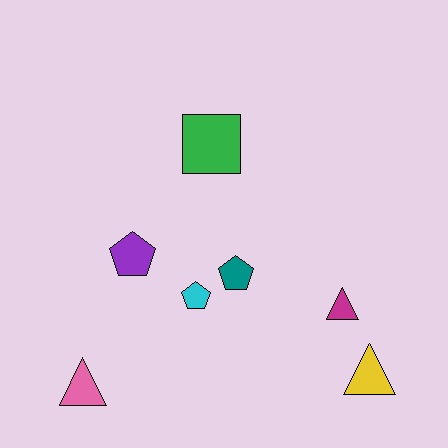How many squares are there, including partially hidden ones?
There is 1 square.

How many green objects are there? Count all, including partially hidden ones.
There is 1 green object.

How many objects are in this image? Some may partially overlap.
There are 7 objects.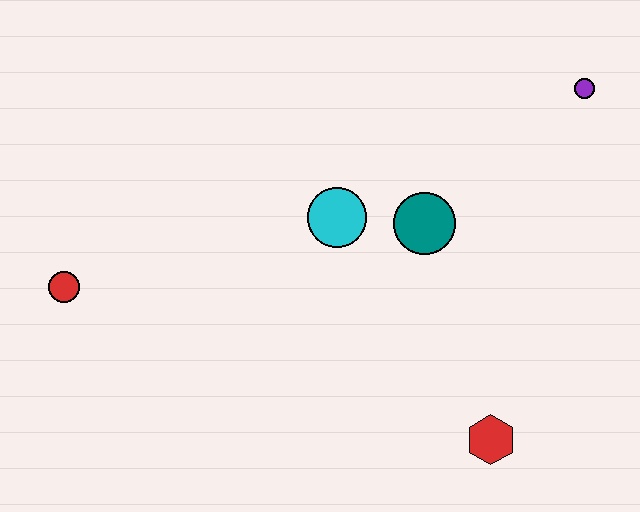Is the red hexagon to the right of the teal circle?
Yes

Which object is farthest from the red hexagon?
The red circle is farthest from the red hexagon.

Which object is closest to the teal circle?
The cyan circle is closest to the teal circle.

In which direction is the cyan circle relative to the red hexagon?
The cyan circle is above the red hexagon.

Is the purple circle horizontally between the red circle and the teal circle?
No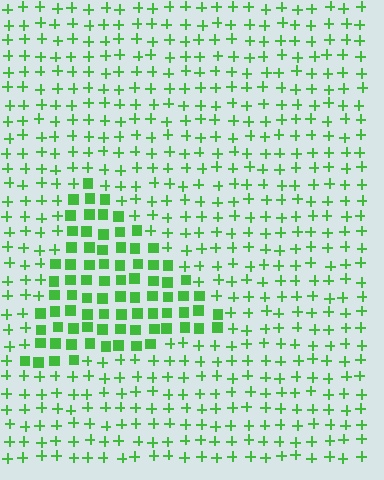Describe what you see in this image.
The image is filled with small green elements arranged in a uniform grid. A triangle-shaped region contains squares, while the surrounding area contains plus signs. The boundary is defined purely by the change in element shape.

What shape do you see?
I see a triangle.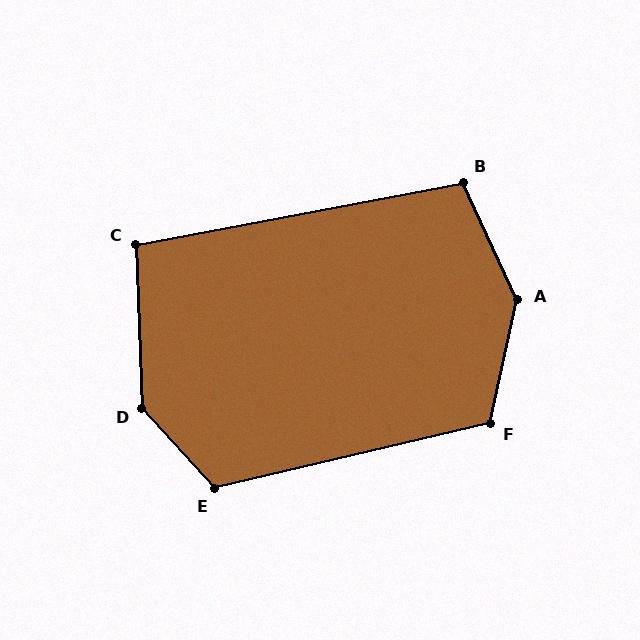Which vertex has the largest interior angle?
A, at approximately 143 degrees.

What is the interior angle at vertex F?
Approximately 116 degrees (obtuse).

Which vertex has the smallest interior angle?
C, at approximately 99 degrees.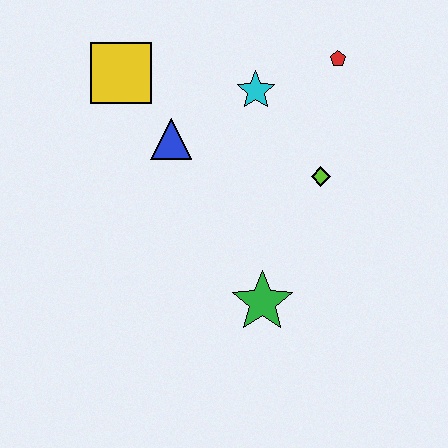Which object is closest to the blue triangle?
The yellow square is closest to the blue triangle.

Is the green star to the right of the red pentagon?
No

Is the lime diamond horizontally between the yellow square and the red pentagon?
Yes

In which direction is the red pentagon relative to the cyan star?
The red pentagon is to the right of the cyan star.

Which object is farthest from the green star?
The yellow square is farthest from the green star.